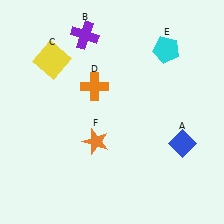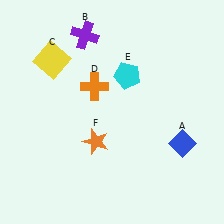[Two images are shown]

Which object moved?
The cyan pentagon (E) moved left.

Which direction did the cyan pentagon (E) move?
The cyan pentagon (E) moved left.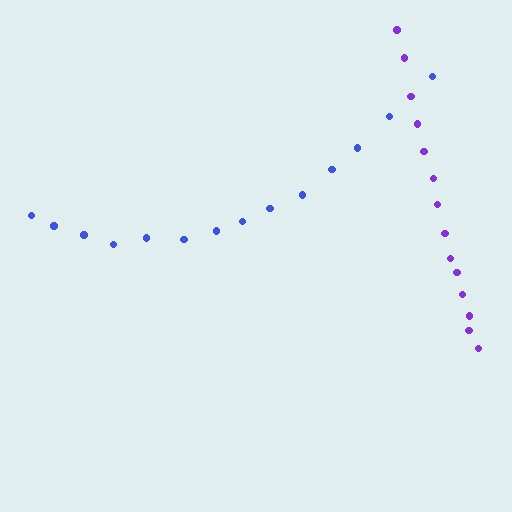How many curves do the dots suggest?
There are 2 distinct paths.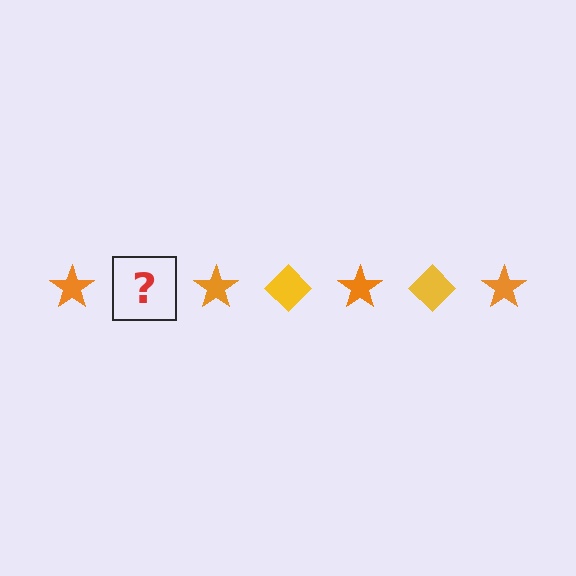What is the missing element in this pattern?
The missing element is a yellow diamond.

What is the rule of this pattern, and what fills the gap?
The rule is that the pattern alternates between orange star and yellow diamond. The gap should be filled with a yellow diamond.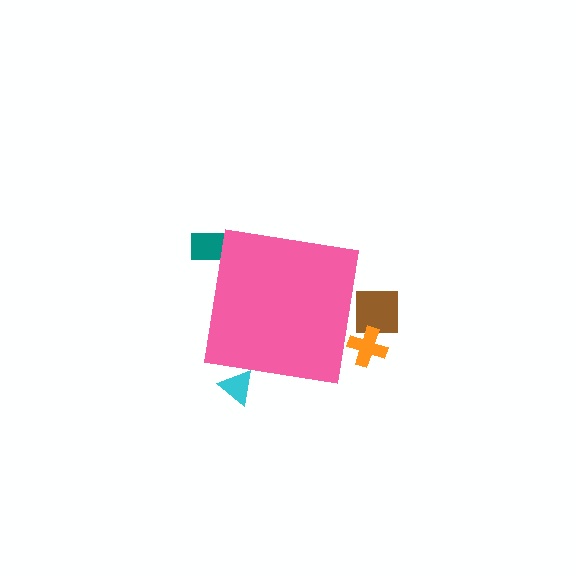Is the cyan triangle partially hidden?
Yes, the cyan triangle is partially hidden behind the pink square.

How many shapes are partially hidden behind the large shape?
4 shapes are partially hidden.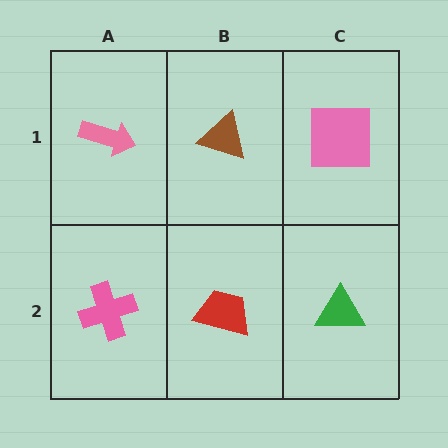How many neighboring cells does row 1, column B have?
3.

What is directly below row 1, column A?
A pink cross.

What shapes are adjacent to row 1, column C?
A green triangle (row 2, column C), a brown triangle (row 1, column B).